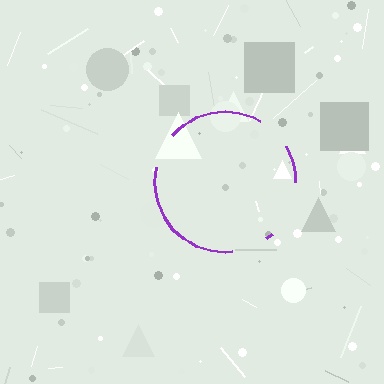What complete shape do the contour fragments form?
The contour fragments form a circle.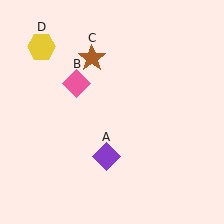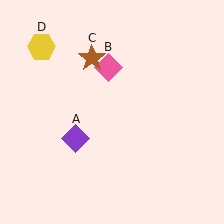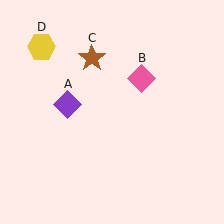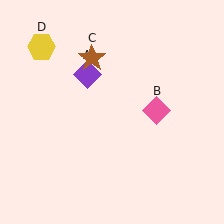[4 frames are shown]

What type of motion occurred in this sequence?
The purple diamond (object A), pink diamond (object B) rotated clockwise around the center of the scene.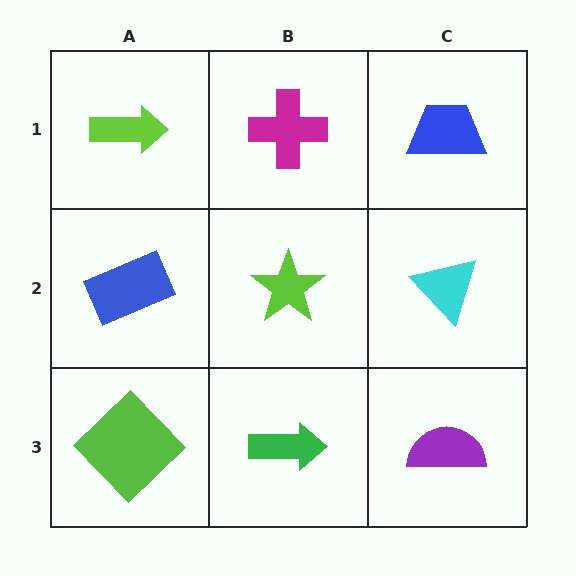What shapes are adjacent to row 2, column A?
A lime arrow (row 1, column A), a lime diamond (row 3, column A), a lime star (row 2, column B).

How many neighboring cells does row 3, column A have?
2.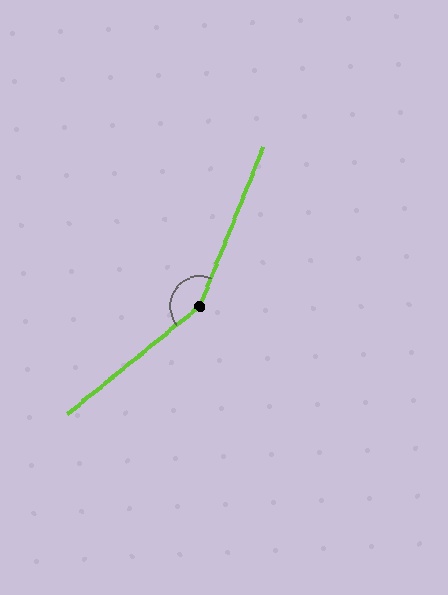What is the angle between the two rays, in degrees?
Approximately 151 degrees.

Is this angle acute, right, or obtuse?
It is obtuse.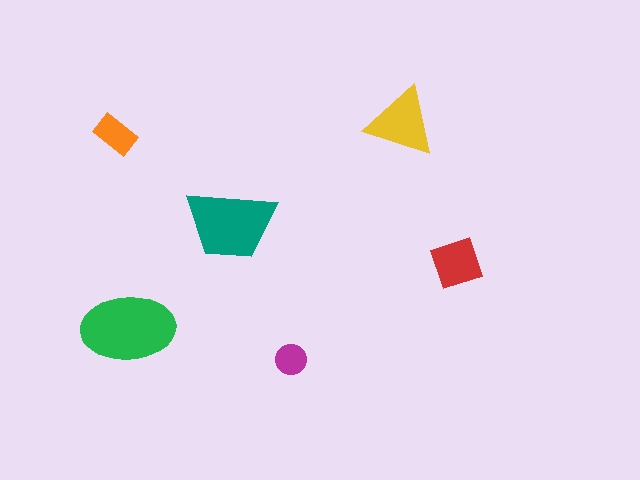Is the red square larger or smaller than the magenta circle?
Larger.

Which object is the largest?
The green ellipse.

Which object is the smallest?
The magenta circle.